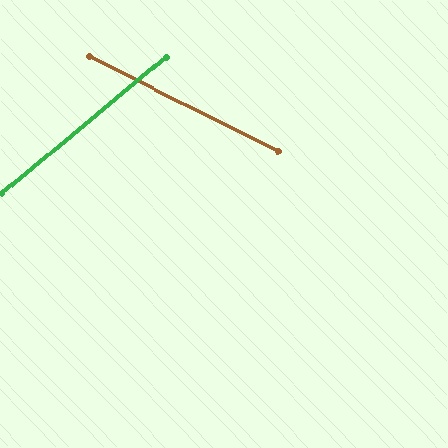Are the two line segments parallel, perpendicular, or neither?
Neither parallel nor perpendicular — they differ by about 67°.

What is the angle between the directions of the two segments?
Approximately 67 degrees.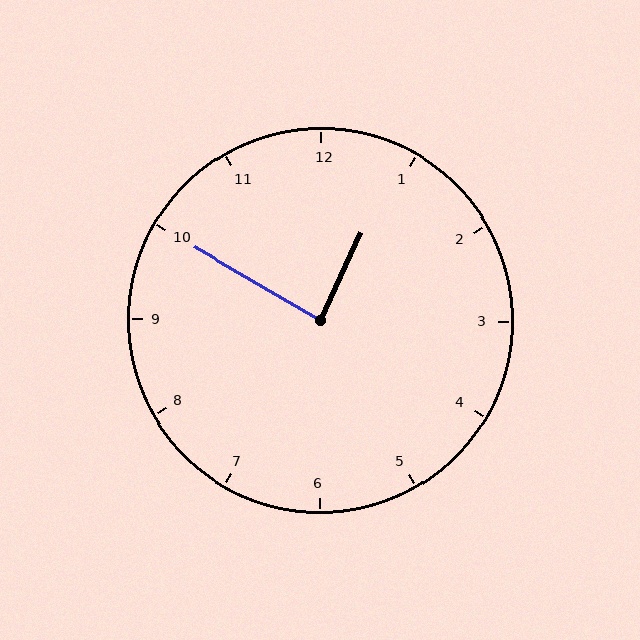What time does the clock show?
12:50.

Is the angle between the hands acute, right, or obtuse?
It is right.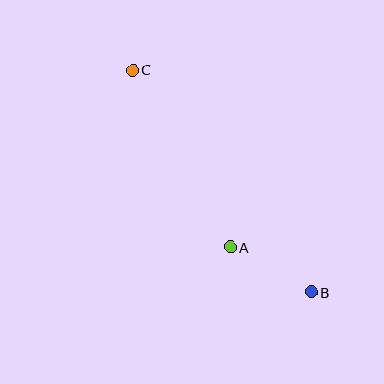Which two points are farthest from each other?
Points B and C are farthest from each other.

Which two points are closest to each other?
Points A and B are closest to each other.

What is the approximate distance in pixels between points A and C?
The distance between A and C is approximately 202 pixels.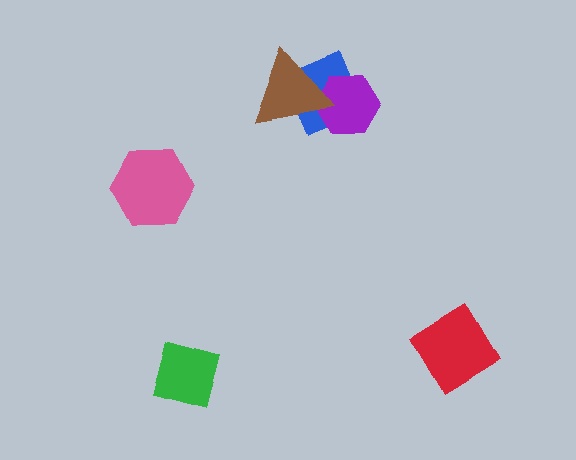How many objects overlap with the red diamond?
0 objects overlap with the red diamond.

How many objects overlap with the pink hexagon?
0 objects overlap with the pink hexagon.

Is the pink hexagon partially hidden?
No, no other shape covers it.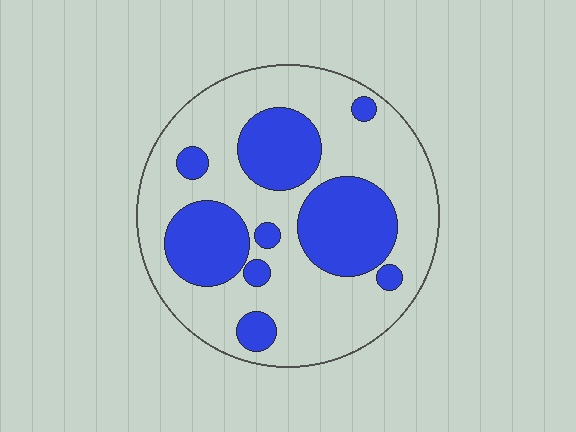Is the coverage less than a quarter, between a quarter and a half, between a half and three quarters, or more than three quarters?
Between a quarter and a half.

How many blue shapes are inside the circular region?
9.